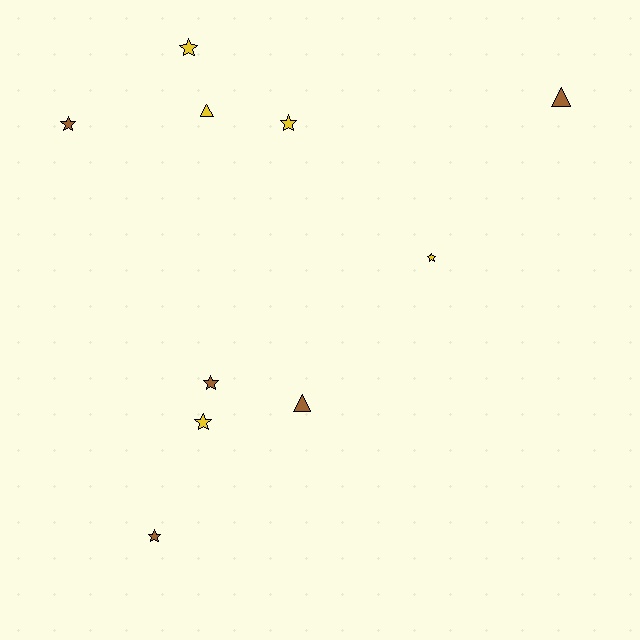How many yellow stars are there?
There are 4 yellow stars.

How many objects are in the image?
There are 10 objects.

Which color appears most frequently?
Brown, with 5 objects.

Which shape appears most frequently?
Star, with 7 objects.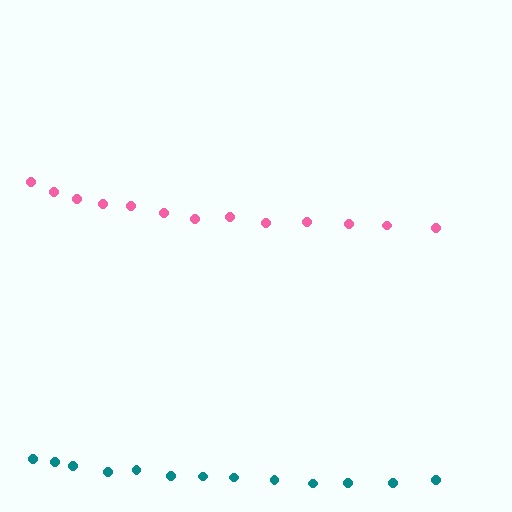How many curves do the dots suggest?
There are 2 distinct paths.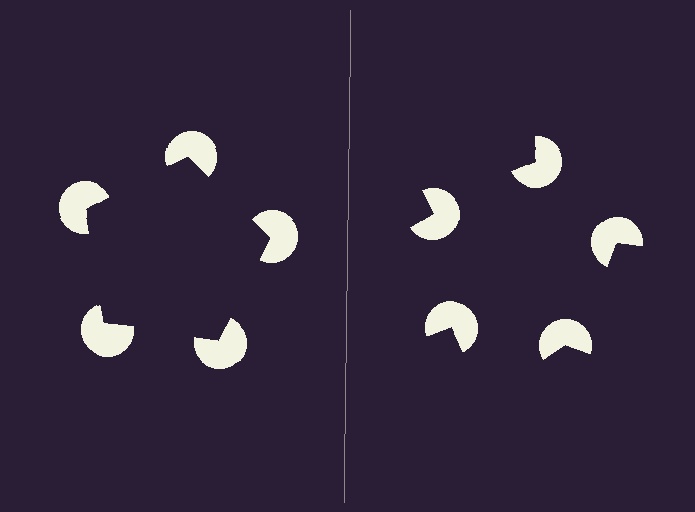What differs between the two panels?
The pac-man discs are positioned identically on both sides; only the wedge orientations differ. On the left they align to a pentagon; on the right they are misaligned.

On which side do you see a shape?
An illusory pentagon appears on the left side. On the right side the wedge cuts are rotated, so no coherent shape forms.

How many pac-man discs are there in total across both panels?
10 — 5 on each side.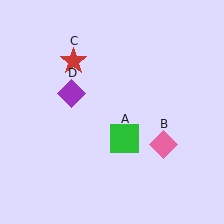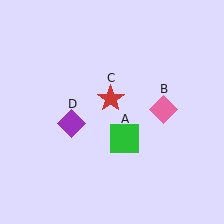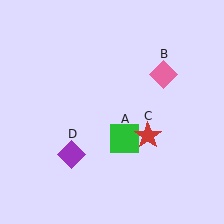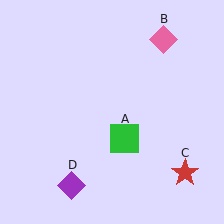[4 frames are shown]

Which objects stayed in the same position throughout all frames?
Green square (object A) remained stationary.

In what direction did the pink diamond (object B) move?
The pink diamond (object B) moved up.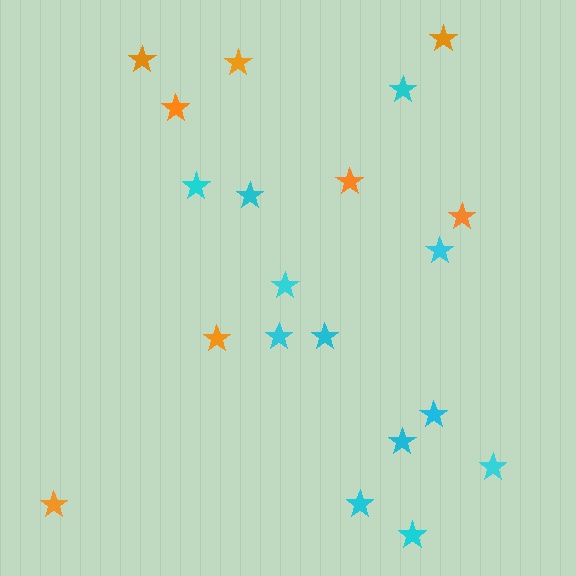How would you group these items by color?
There are 2 groups: one group of cyan stars (12) and one group of orange stars (8).